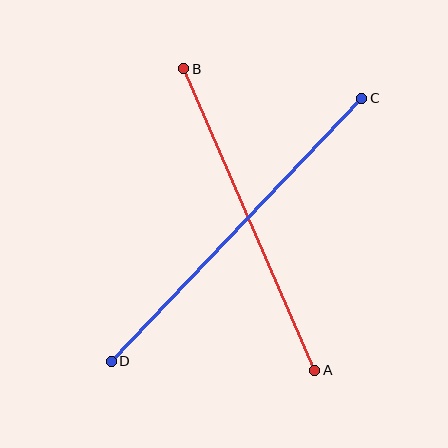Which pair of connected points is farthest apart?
Points C and D are farthest apart.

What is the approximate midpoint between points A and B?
The midpoint is at approximately (249, 220) pixels.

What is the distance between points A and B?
The distance is approximately 329 pixels.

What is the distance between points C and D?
The distance is approximately 363 pixels.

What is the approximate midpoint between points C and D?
The midpoint is at approximately (236, 230) pixels.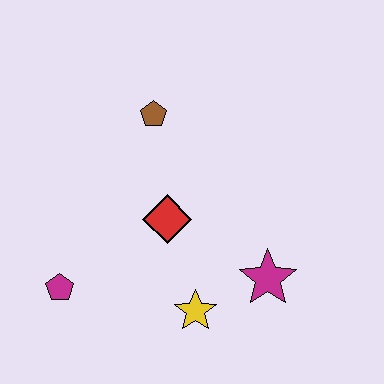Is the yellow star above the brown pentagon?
No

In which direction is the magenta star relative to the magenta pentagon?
The magenta star is to the right of the magenta pentagon.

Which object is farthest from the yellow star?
The brown pentagon is farthest from the yellow star.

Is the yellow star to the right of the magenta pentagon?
Yes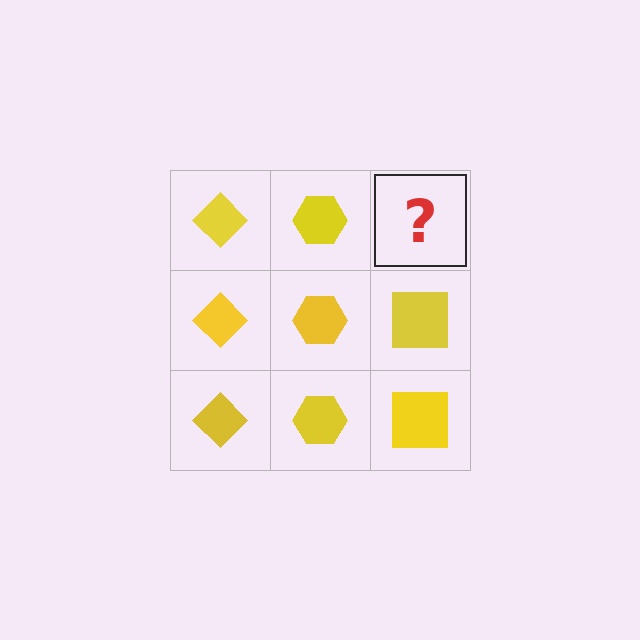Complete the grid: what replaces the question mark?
The question mark should be replaced with a yellow square.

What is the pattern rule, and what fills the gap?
The rule is that each column has a consistent shape. The gap should be filled with a yellow square.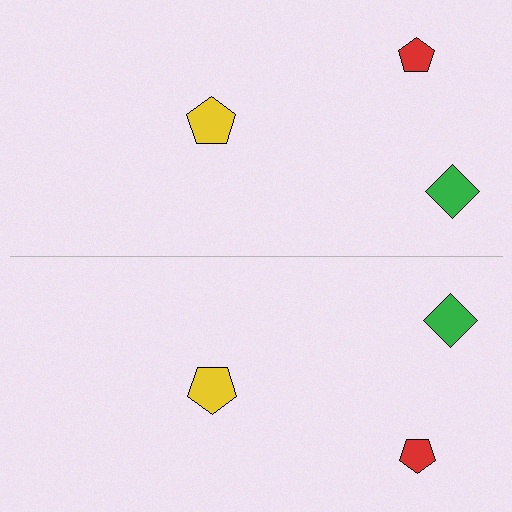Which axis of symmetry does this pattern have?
The pattern has a horizontal axis of symmetry running through the center of the image.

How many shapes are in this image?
There are 6 shapes in this image.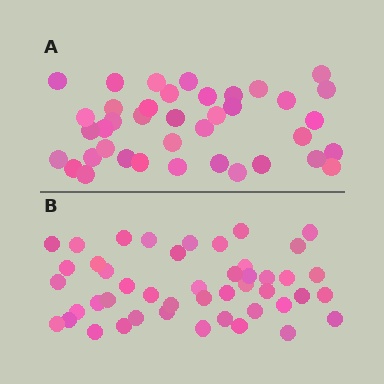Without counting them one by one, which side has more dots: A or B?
Region B (the bottom region) has more dots.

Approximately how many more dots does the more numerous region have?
Region B has roughly 8 or so more dots than region A.